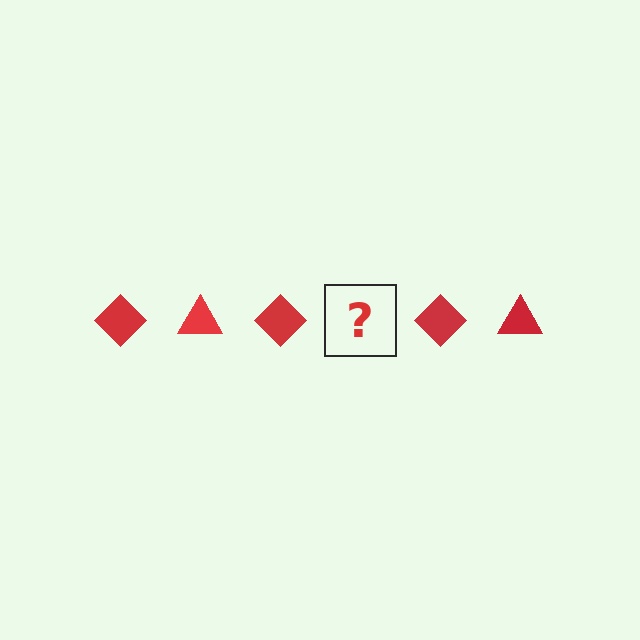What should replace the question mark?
The question mark should be replaced with a red triangle.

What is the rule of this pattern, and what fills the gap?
The rule is that the pattern cycles through diamond, triangle shapes in red. The gap should be filled with a red triangle.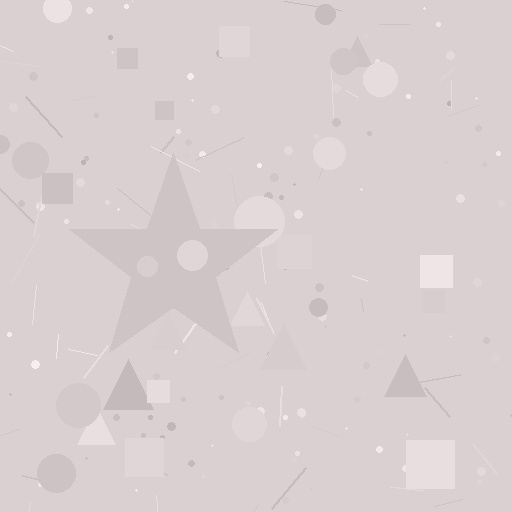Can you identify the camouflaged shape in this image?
The camouflaged shape is a star.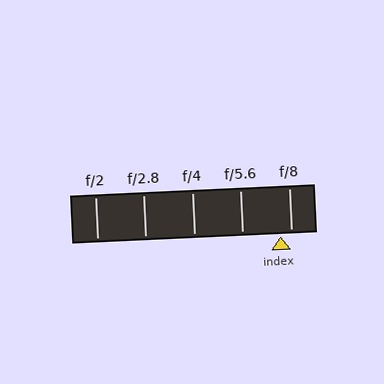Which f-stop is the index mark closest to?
The index mark is closest to f/8.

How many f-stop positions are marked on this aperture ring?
There are 5 f-stop positions marked.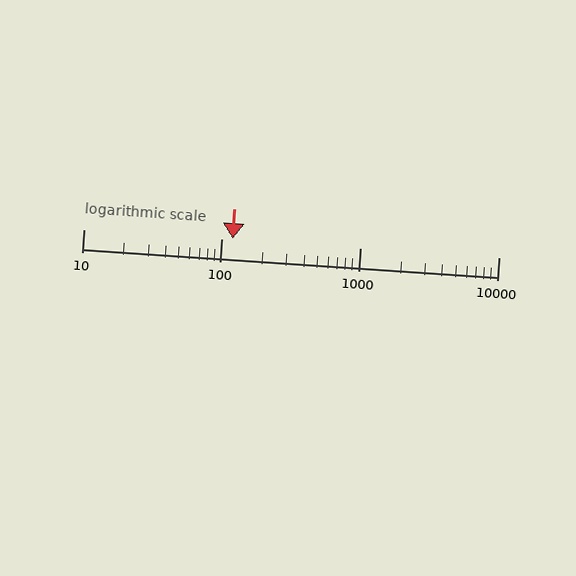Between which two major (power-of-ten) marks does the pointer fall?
The pointer is between 100 and 1000.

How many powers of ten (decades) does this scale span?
The scale spans 3 decades, from 10 to 10000.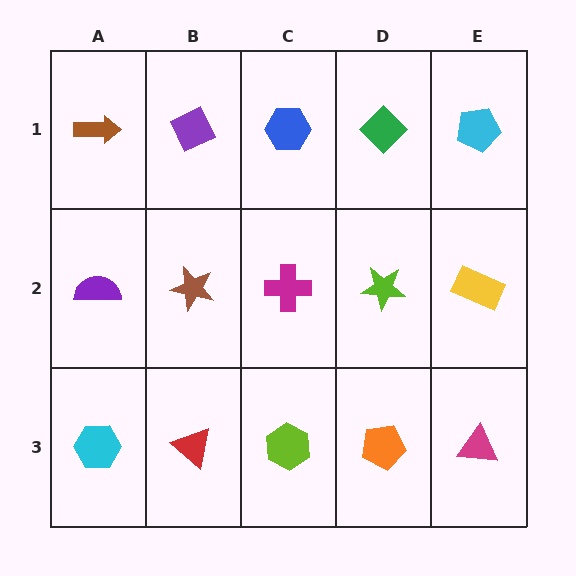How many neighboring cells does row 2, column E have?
3.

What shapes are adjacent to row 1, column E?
A yellow rectangle (row 2, column E), a green diamond (row 1, column D).